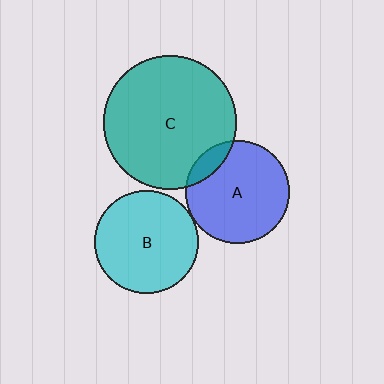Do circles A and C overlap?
Yes.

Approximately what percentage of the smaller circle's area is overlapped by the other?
Approximately 10%.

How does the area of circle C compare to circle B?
Approximately 1.7 times.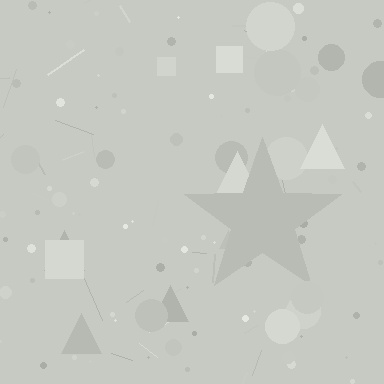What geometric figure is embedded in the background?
A star is embedded in the background.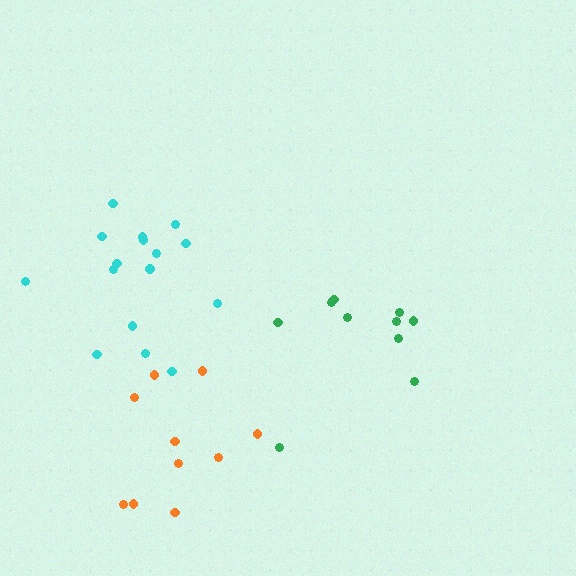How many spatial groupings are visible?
There are 3 spatial groupings.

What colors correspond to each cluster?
The clusters are colored: green, cyan, orange.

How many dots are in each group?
Group 1: 10 dots, Group 2: 16 dots, Group 3: 10 dots (36 total).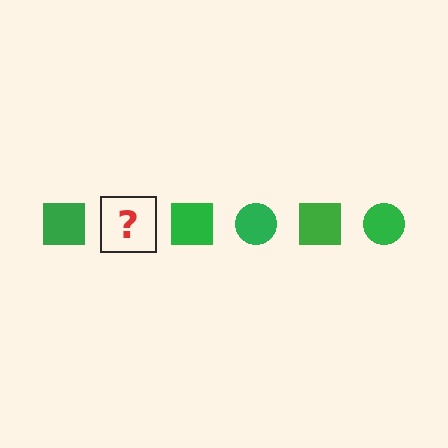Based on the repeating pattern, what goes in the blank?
The blank should be a green circle.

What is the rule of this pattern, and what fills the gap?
The rule is that the pattern cycles through square, circle shapes in green. The gap should be filled with a green circle.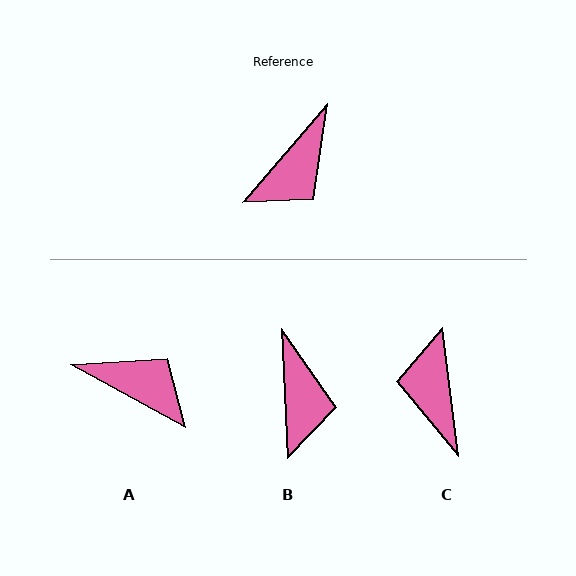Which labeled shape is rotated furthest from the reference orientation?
C, about 132 degrees away.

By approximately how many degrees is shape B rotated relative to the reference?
Approximately 43 degrees counter-clockwise.